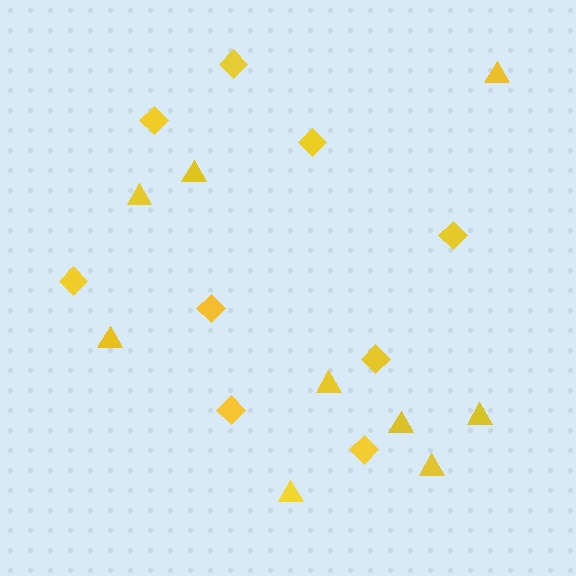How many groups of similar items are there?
There are 2 groups: one group of triangles (9) and one group of diamonds (9).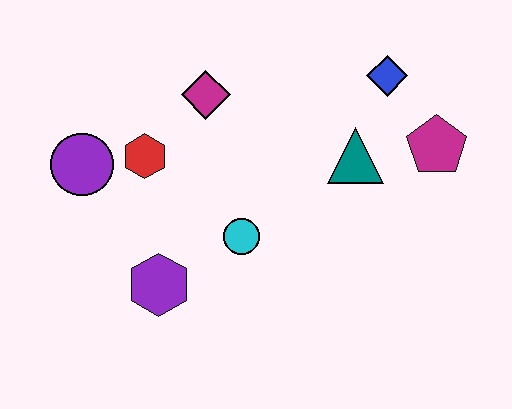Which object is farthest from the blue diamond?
The purple circle is farthest from the blue diamond.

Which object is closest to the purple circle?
The red hexagon is closest to the purple circle.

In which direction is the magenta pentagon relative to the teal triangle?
The magenta pentagon is to the right of the teal triangle.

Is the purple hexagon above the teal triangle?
No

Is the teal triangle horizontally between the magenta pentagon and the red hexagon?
Yes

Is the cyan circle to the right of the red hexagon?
Yes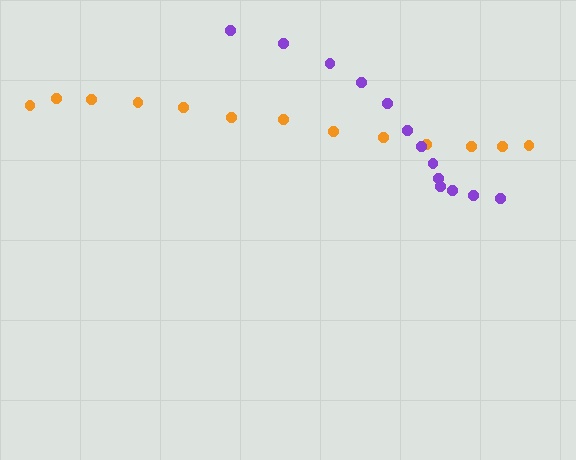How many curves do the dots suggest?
There are 2 distinct paths.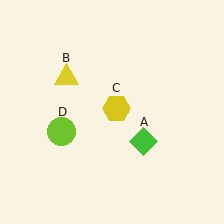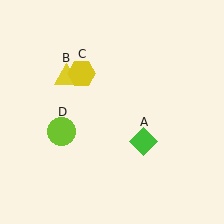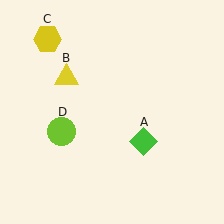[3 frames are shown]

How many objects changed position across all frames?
1 object changed position: yellow hexagon (object C).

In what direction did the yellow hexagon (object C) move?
The yellow hexagon (object C) moved up and to the left.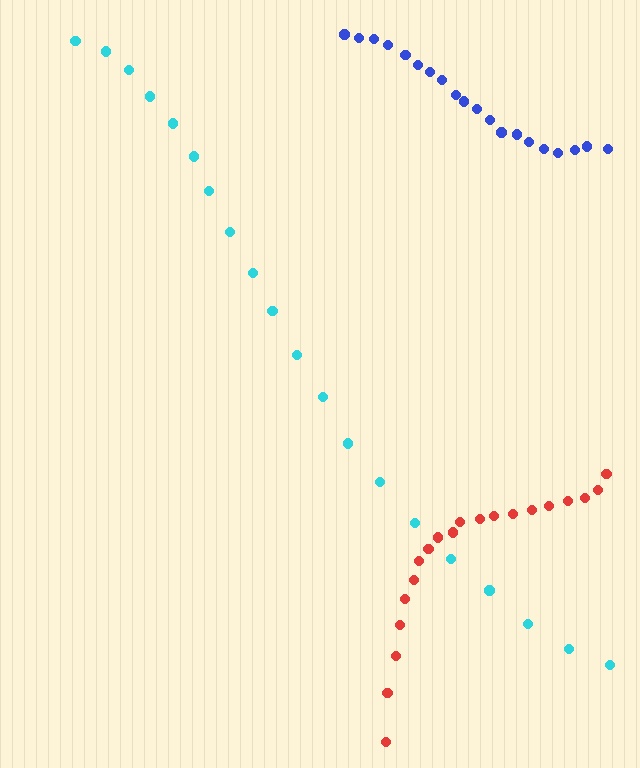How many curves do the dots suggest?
There are 3 distinct paths.